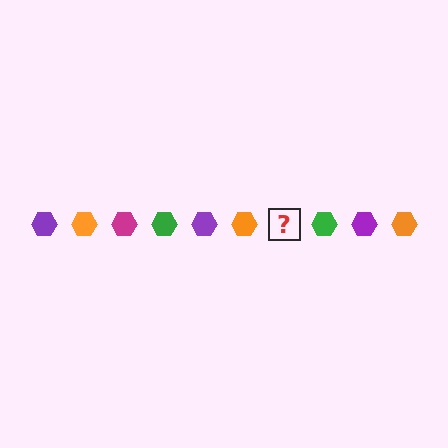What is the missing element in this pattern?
The missing element is a magenta hexagon.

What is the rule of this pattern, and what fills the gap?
The rule is that the pattern cycles through purple, orange, magenta, green hexagons. The gap should be filled with a magenta hexagon.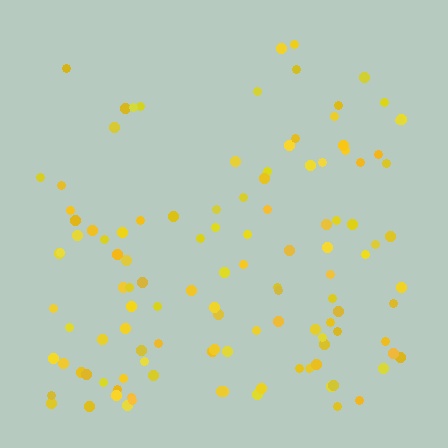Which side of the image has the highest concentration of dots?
The bottom.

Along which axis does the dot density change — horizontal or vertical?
Vertical.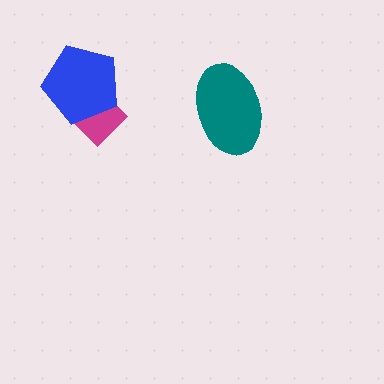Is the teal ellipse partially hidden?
No, no other shape covers it.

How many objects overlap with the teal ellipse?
0 objects overlap with the teal ellipse.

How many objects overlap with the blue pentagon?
1 object overlaps with the blue pentagon.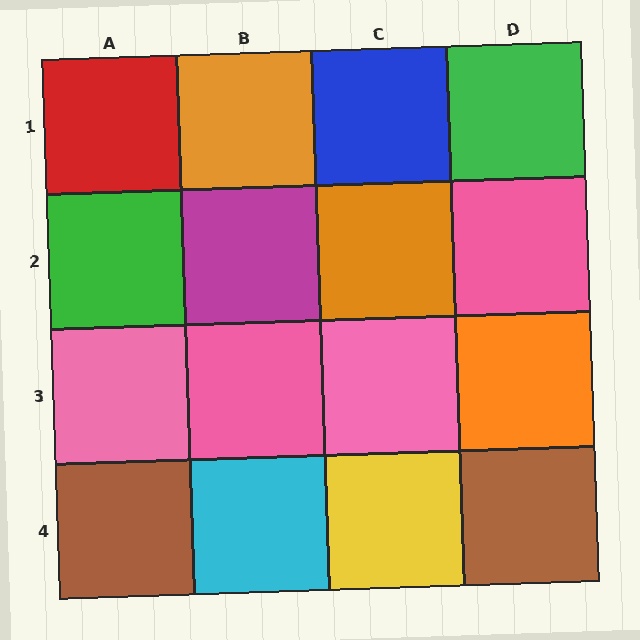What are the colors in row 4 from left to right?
Brown, cyan, yellow, brown.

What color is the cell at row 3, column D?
Orange.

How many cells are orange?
3 cells are orange.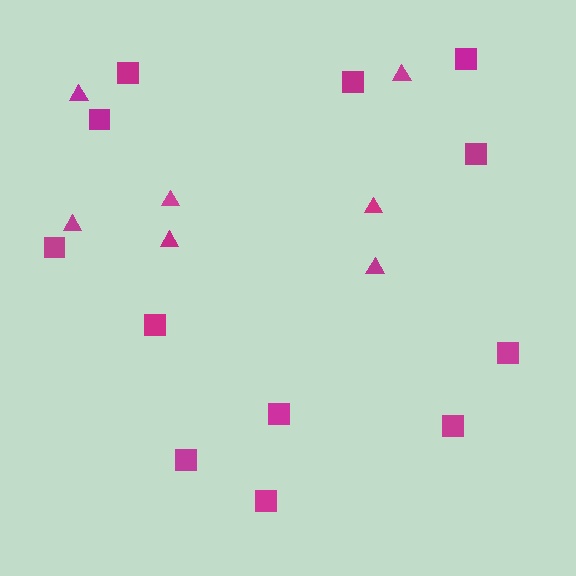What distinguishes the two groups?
There are 2 groups: one group of triangles (7) and one group of squares (12).